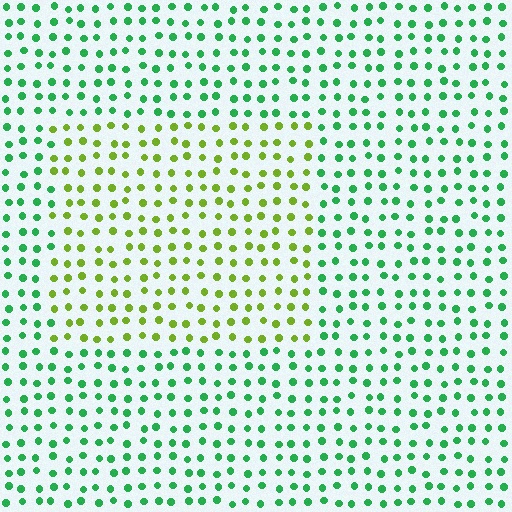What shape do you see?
I see a rectangle.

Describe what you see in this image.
The image is filled with small green elements in a uniform arrangement. A rectangle-shaped region is visible where the elements are tinted to a slightly different hue, forming a subtle color boundary.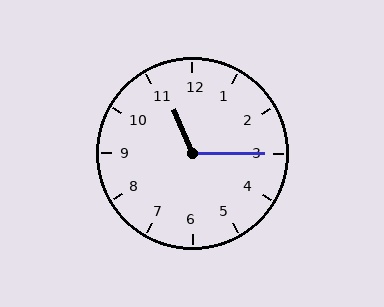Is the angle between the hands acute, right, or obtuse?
It is obtuse.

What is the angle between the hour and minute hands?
Approximately 112 degrees.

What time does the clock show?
11:15.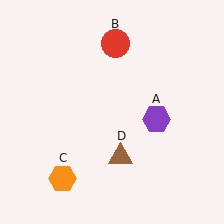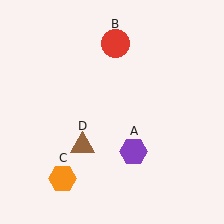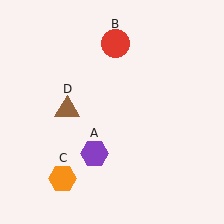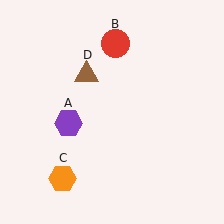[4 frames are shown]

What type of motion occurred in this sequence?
The purple hexagon (object A), brown triangle (object D) rotated clockwise around the center of the scene.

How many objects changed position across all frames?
2 objects changed position: purple hexagon (object A), brown triangle (object D).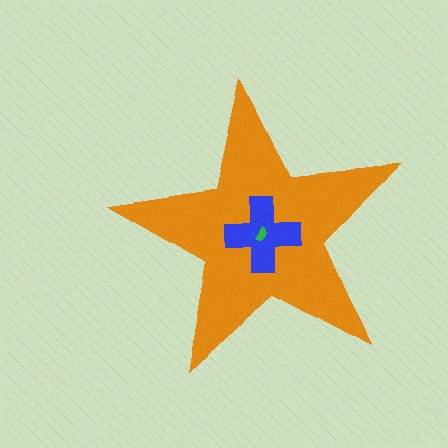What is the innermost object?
The green semicircle.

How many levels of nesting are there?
3.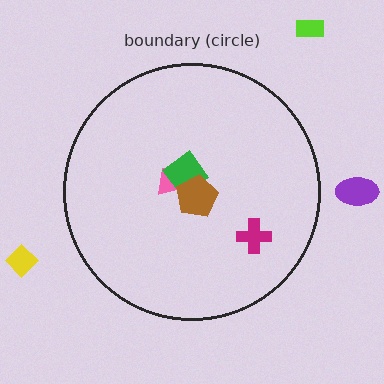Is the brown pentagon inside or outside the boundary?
Inside.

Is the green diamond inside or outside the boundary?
Inside.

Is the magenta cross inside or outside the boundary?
Inside.